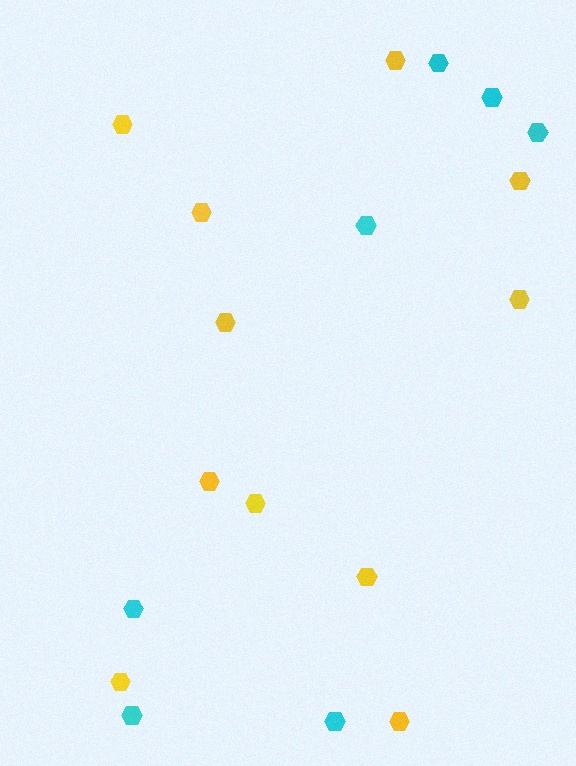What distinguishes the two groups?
There are 2 groups: one group of cyan hexagons (7) and one group of yellow hexagons (11).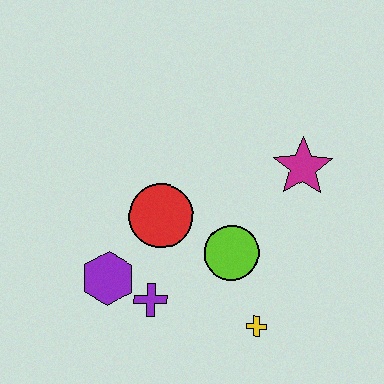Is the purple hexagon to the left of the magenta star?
Yes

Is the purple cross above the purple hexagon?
No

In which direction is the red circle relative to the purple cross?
The red circle is above the purple cross.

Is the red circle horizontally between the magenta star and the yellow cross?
No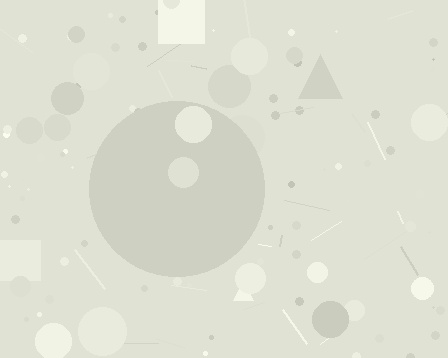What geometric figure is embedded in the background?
A circle is embedded in the background.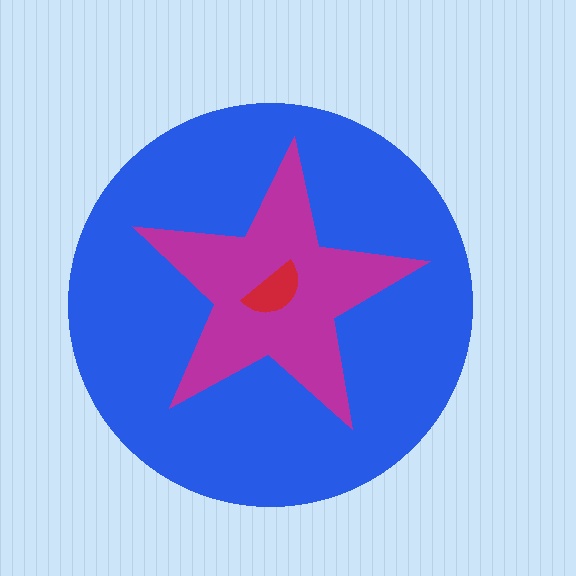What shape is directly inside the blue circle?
The magenta star.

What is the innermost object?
The red semicircle.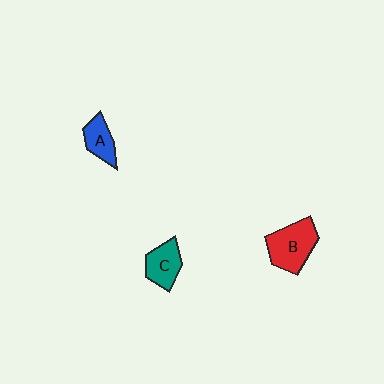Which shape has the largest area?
Shape B (red).